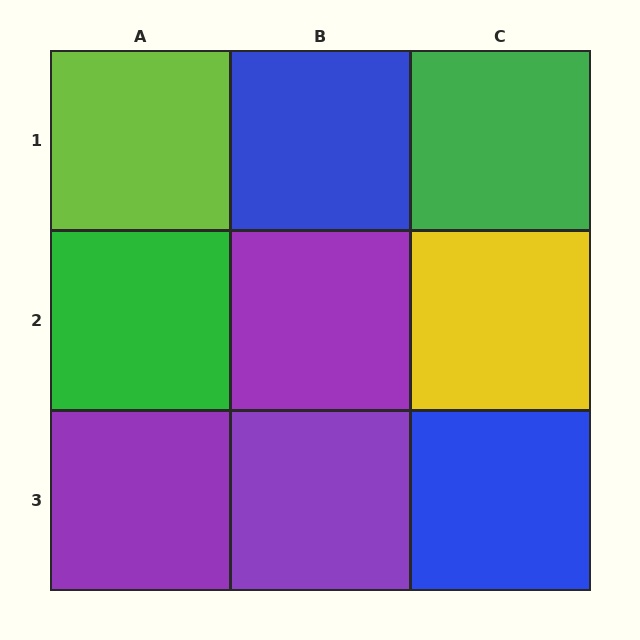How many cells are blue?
2 cells are blue.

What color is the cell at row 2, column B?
Purple.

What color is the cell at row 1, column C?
Green.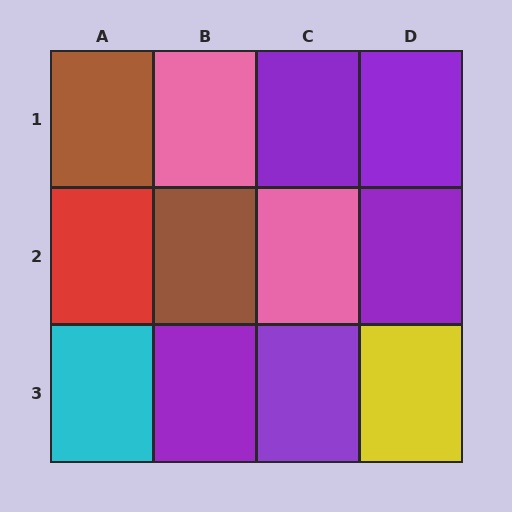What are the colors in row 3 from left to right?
Cyan, purple, purple, yellow.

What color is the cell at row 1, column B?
Pink.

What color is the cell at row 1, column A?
Brown.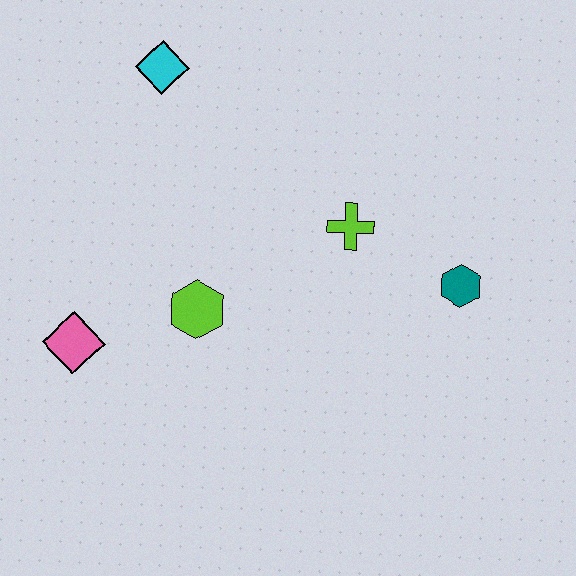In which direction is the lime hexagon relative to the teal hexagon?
The lime hexagon is to the left of the teal hexagon.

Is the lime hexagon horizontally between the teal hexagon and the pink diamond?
Yes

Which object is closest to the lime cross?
The teal hexagon is closest to the lime cross.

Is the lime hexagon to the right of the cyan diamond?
Yes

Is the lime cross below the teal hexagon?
No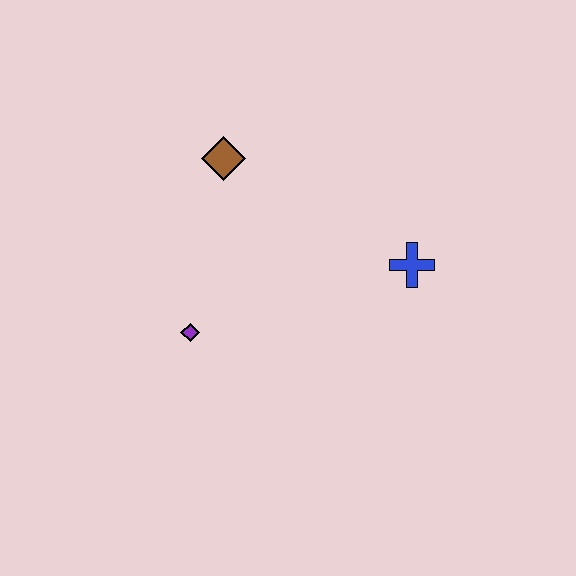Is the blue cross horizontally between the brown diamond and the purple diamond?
No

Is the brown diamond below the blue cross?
No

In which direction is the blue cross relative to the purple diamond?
The blue cross is to the right of the purple diamond.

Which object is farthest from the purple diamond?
The blue cross is farthest from the purple diamond.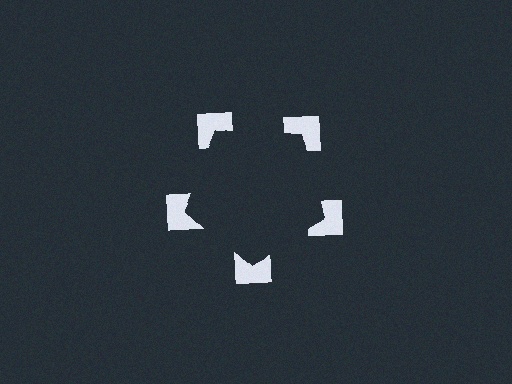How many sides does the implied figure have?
5 sides.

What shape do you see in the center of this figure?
An illusory pentagon — its edges are inferred from the aligned wedge cuts in the notched squares, not physically drawn.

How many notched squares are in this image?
There are 5 — one at each vertex of the illusory pentagon.